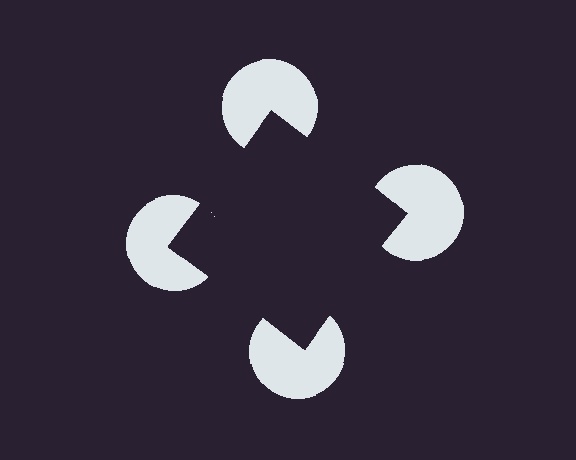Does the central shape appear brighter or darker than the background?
It typically appears slightly darker than the background, even though no actual brightness change is drawn.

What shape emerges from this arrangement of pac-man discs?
An illusory square — its edges are inferred from the aligned wedge cuts in the pac-man discs, not physically drawn.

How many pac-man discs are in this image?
There are 4 — one at each vertex of the illusory square.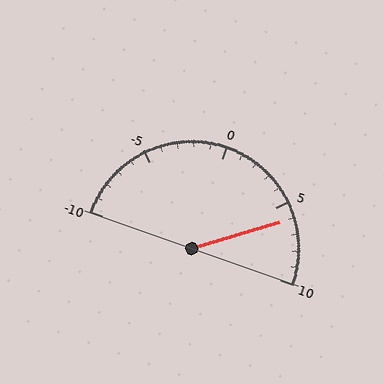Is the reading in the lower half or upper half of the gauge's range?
The reading is in the upper half of the range (-10 to 10).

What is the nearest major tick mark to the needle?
The nearest major tick mark is 5.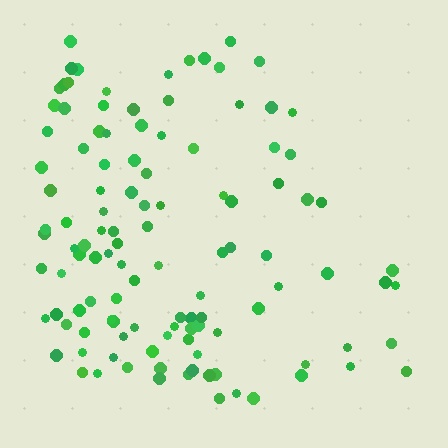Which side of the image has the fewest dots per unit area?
The right.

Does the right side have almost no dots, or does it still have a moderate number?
Still a moderate number, just noticeably fewer than the left.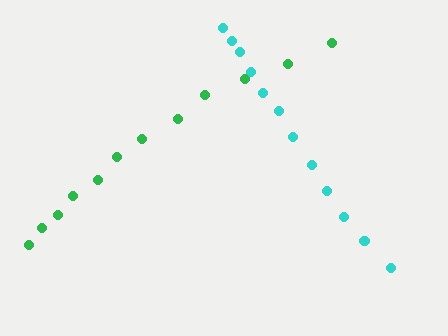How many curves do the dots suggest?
There are 2 distinct paths.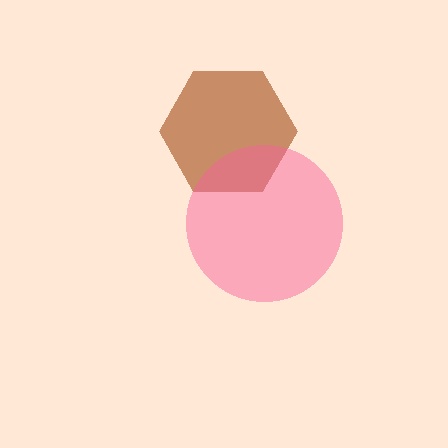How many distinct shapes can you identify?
There are 2 distinct shapes: a brown hexagon, a pink circle.